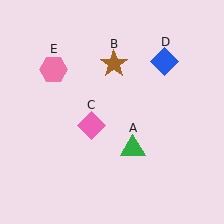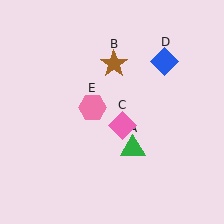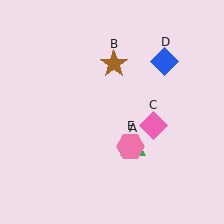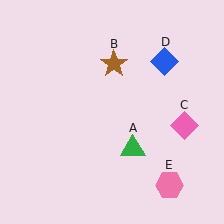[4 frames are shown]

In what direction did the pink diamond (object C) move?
The pink diamond (object C) moved right.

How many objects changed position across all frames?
2 objects changed position: pink diamond (object C), pink hexagon (object E).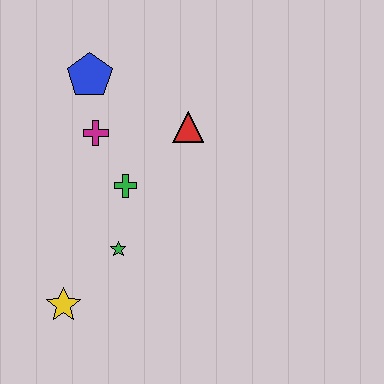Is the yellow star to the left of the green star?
Yes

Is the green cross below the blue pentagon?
Yes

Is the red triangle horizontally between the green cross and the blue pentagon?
No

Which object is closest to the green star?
The green cross is closest to the green star.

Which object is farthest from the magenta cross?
The yellow star is farthest from the magenta cross.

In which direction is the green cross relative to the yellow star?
The green cross is above the yellow star.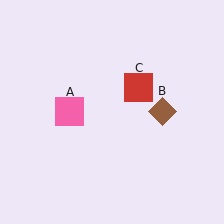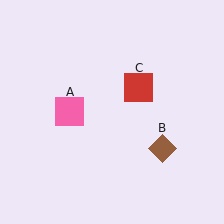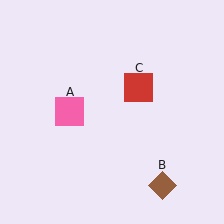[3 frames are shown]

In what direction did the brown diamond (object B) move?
The brown diamond (object B) moved down.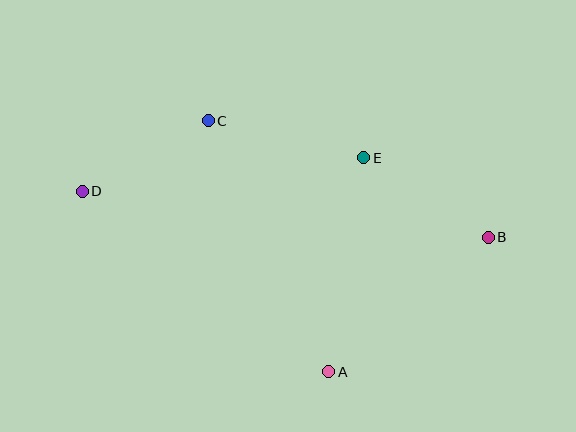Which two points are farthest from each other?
Points B and D are farthest from each other.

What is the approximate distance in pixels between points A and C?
The distance between A and C is approximately 278 pixels.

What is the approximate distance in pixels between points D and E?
The distance between D and E is approximately 283 pixels.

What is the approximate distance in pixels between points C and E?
The distance between C and E is approximately 160 pixels.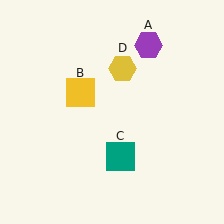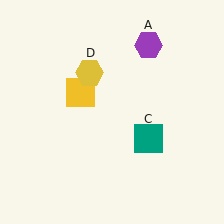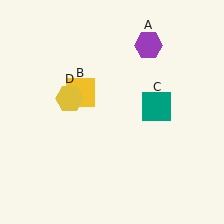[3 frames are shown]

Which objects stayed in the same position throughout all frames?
Purple hexagon (object A) and yellow square (object B) remained stationary.